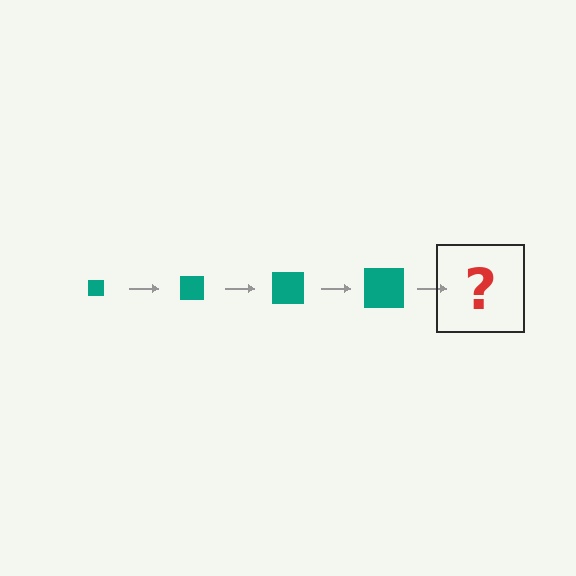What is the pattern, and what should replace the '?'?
The pattern is that the square gets progressively larger each step. The '?' should be a teal square, larger than the previous one.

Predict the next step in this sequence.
The next step is a teal square, larger than the previous one.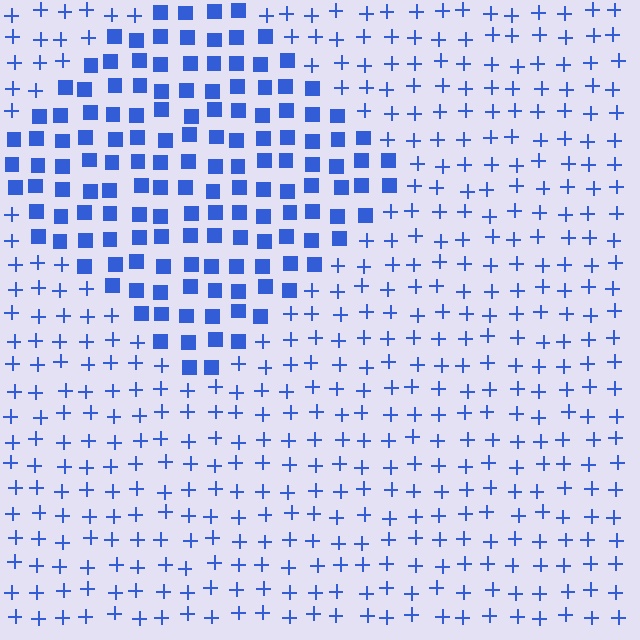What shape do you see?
I see a diamond.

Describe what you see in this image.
The image is filled with small blue elements arranged in a uniform grid. A diamond-shaped region contains squares, while the surrounding area contains plus signs. The boundary is defined purely by the change in element shape.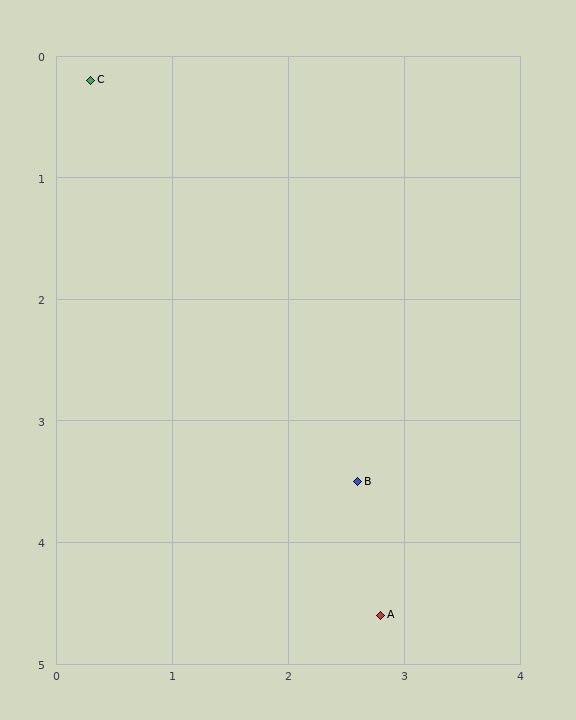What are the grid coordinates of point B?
Point B is at approximately (2.6, 3.5).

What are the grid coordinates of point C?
Point C is at approximately (0.3, 0.2).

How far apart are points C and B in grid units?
Points C and B are about 4.0 grid units apart.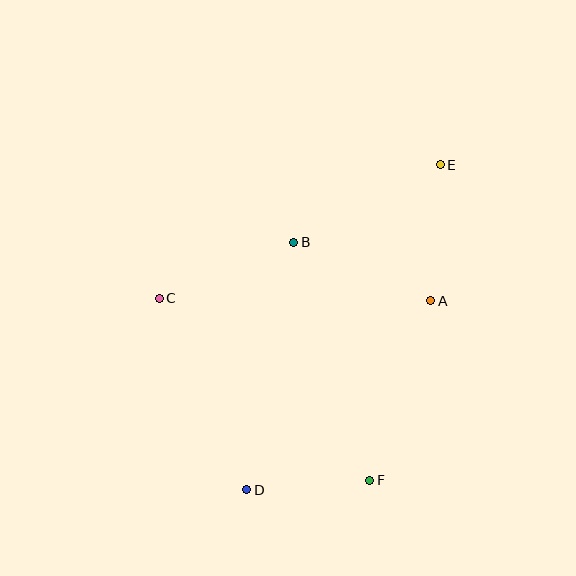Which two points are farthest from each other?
Points D and E are farthest from each other.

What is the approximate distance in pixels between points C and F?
The distance between C and F is approximately 278 pixels.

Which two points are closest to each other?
Points D and F are closest to each other.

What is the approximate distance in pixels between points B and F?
The distance between B and F is approximately 250 pixels.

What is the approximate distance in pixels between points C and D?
The distance between C and D is approximately 211 pixels.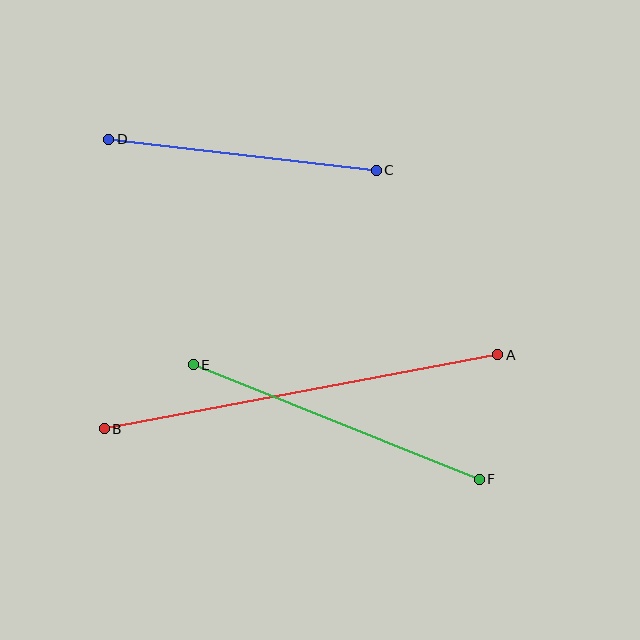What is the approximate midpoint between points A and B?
The midpoint is at approximately (301, 392) pixels.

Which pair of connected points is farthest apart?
Points A and B are farthest apart.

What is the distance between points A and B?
The distance is approximately 400 pixels.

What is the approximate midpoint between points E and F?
The midpoint is at approximately (336, 422) pixels.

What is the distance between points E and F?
The distance is approximately 308 pixels.